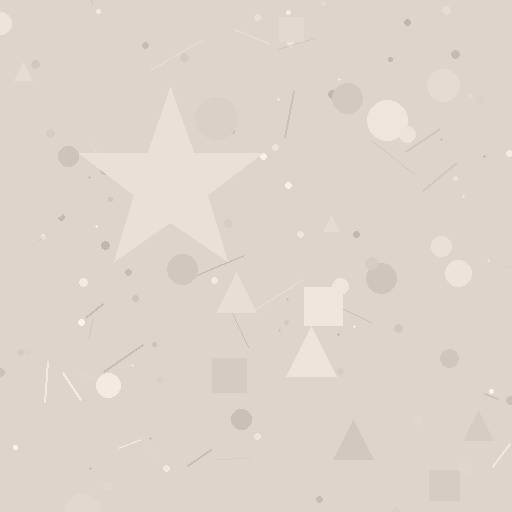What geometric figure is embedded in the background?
A star is embedded in the background.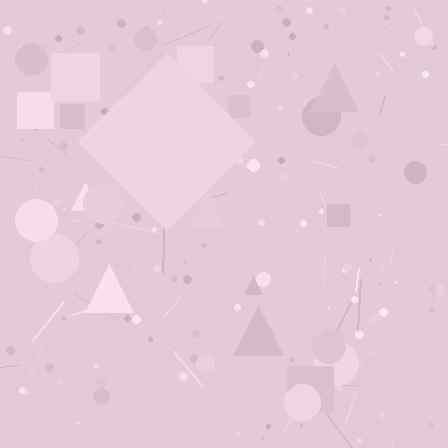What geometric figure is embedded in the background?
A diamond is embedded in the background.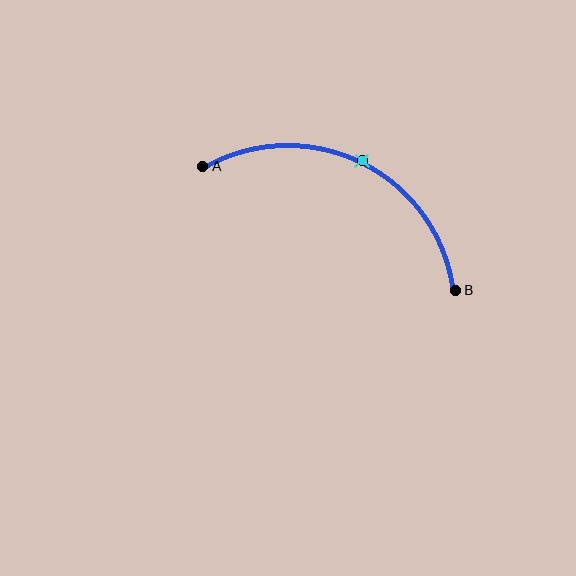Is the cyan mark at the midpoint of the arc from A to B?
Yes. The cyan mark lies on the arc at equal arc-length from both A and B — it is the arc midpoint.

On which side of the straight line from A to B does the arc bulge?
The arc bulges above the straight line connecting A and B.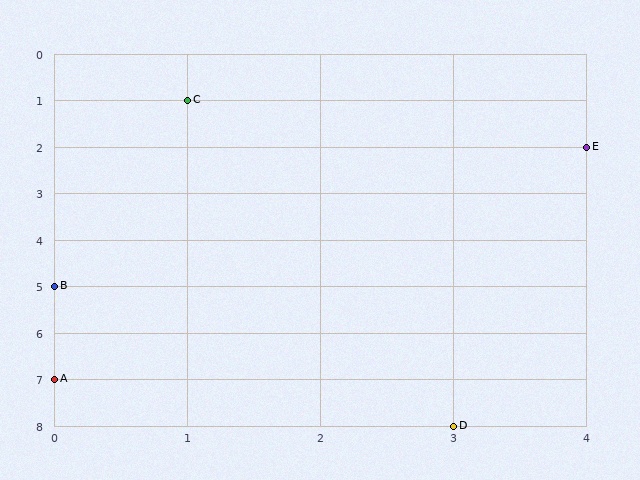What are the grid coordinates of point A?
Point A is at grid coordinates (0, 7).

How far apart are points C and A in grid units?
Points C and A are 1 column and 6 rows apart (about 6.1 grid units diagonally).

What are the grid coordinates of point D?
Point D is at grid coordinates (3, 8).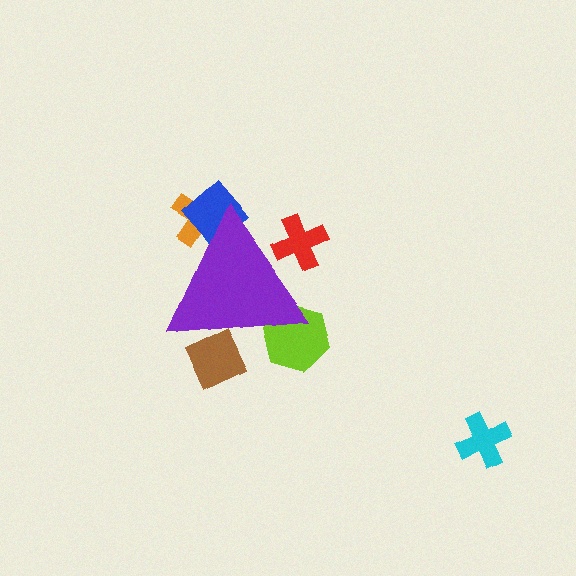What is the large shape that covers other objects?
A purple triangle.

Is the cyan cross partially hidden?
No, the cyan cross is fully visible.